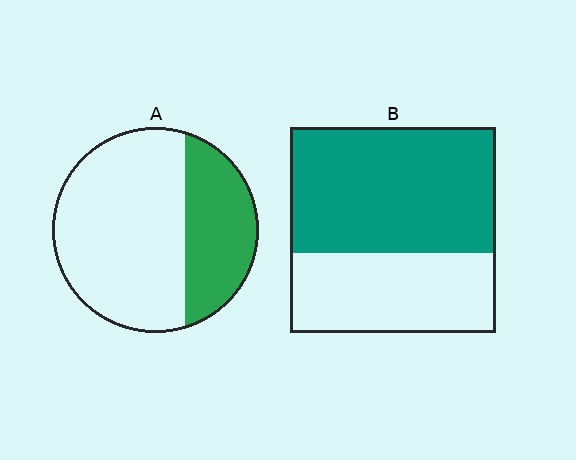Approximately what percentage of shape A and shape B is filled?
A is approximately 30% and B is approximately 60%.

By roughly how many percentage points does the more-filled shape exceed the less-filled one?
By roughly 30 percentage points (B over A).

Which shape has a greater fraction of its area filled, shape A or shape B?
Shape B.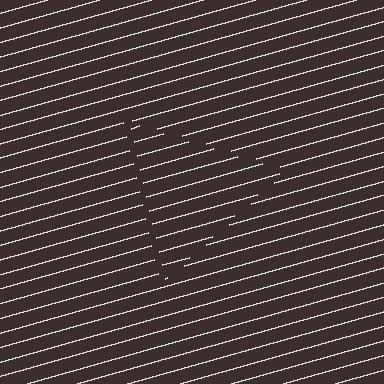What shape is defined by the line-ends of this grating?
An illusory triangle. The interior of the shape contains the same grating, shifted by half a period — the contour is defined by the phase discontinuity where line-ends from the inner and outer gratings abut.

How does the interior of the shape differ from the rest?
The interior of the shape contains the same grating, shifted by half a period — the contour is defined by the phase discontinuity where line-ends from the inner and outer gratings abut.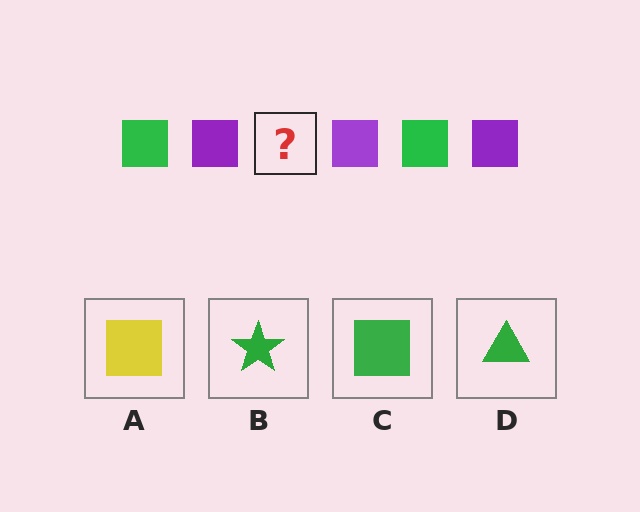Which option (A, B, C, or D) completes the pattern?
C.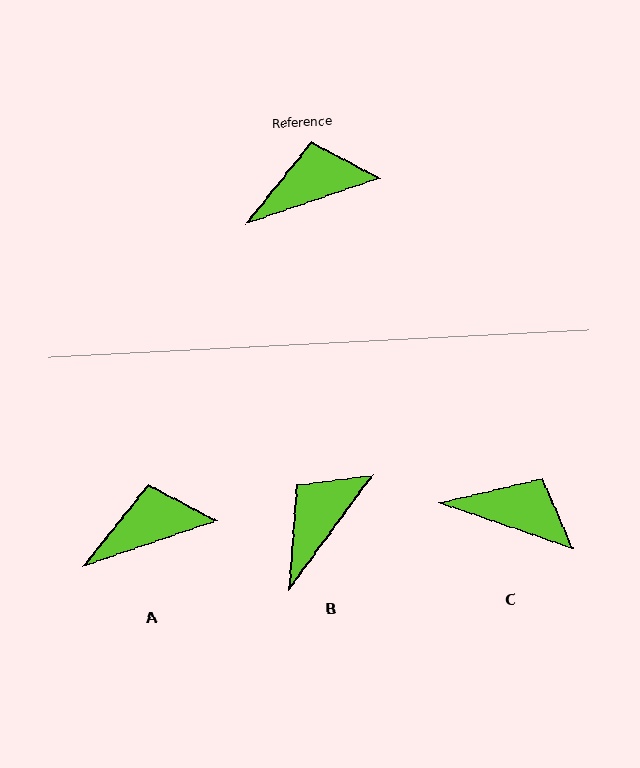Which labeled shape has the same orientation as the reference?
A.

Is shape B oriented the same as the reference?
No, it is off by about 35 degrees.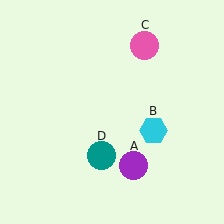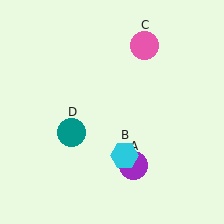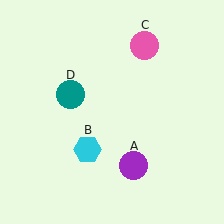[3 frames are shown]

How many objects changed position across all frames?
2 objects changed position: cyan hexagon (object B), teal circle (object D).